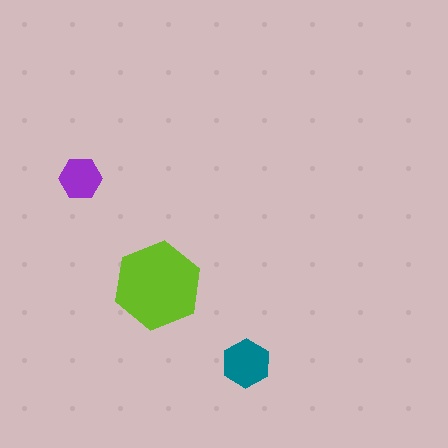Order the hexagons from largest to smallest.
the lime one, the teal one, the purple one.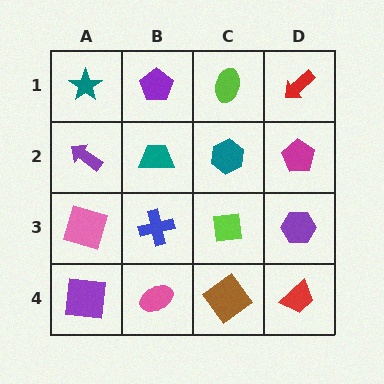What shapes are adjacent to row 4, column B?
A blue cross (row 3, column B), a purple square (row 4, column A), a brown diamond (row 4, column C).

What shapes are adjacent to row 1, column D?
A magenta pentagon (row 2, column D), a lime ellipse (row 1, column C).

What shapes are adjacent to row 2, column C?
A lime ellipse (row 1, column C), a lime square (row 3, column C), a teal trapezoid (row 2, column B), a magenta pentagon (row 2, column D).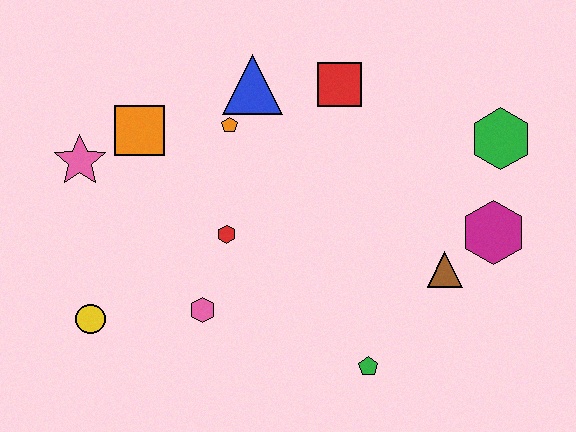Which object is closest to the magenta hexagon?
The brown triangle is closest to the magenta hexagon.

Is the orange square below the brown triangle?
No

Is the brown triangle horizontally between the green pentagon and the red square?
No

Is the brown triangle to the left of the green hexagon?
Yes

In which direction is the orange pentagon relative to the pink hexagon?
The orange pentagon is above the pink hexagon.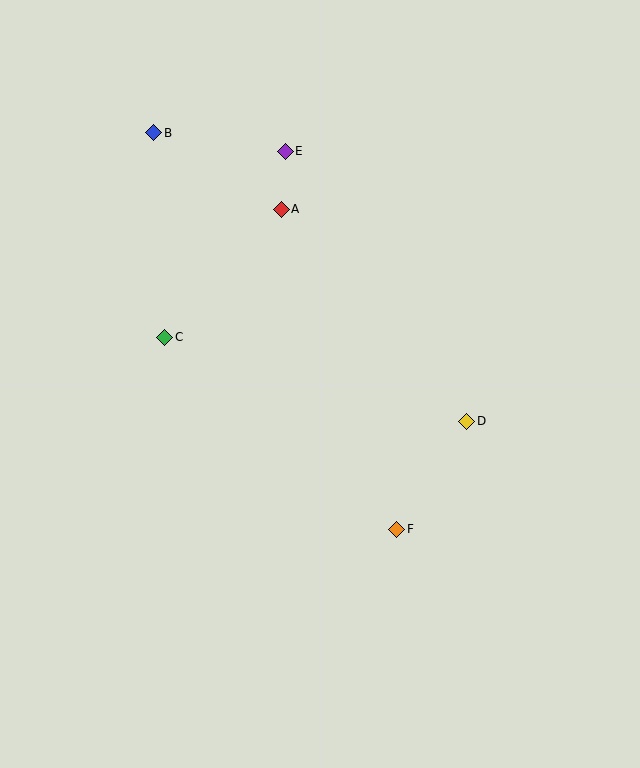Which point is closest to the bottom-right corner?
Point F is closest to the bottom-right corner.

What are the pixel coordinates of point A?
Point A is at (281, 209).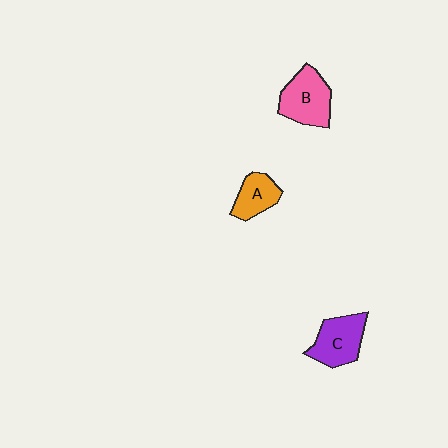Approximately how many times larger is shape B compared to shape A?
Approximately 1.5 times.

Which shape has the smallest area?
Shape A (orange).